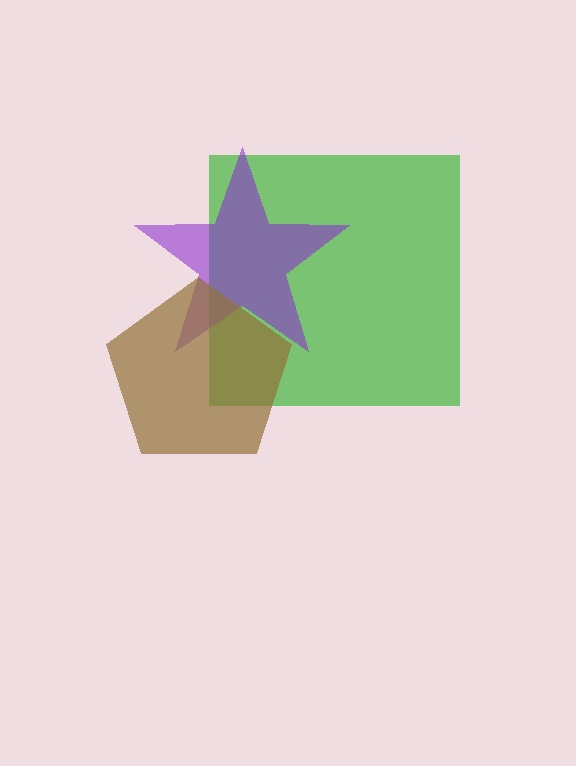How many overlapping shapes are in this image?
There are 3 overlapping shapes in the image.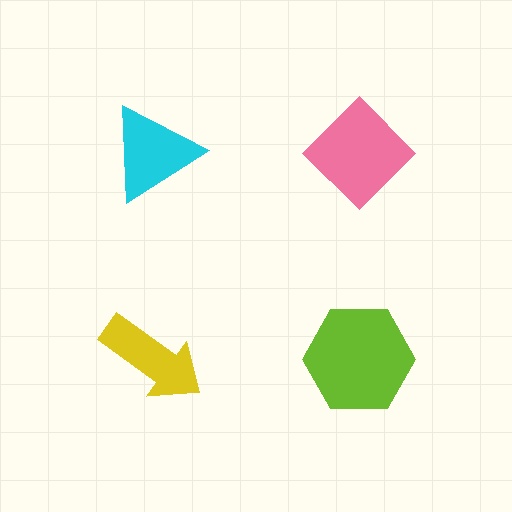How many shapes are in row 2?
2 shapes.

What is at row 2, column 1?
A yellow arrow.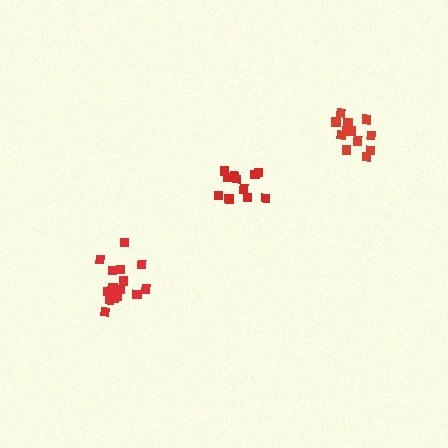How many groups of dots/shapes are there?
There are 3 groups.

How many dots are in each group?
Group 1: 12 dots, Group 2: 16 dots, Group 3: 12 dots (40 total).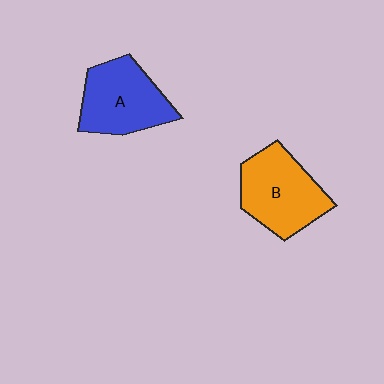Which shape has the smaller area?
Shape A (blue).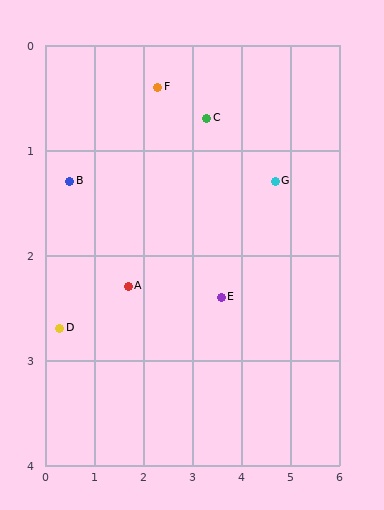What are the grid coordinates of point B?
Point B is at approximately (0.5, 1.3).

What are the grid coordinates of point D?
Point D is at approximately (0.3, 2.7).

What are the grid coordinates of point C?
Point C is at approximately (3.3, 0.7).